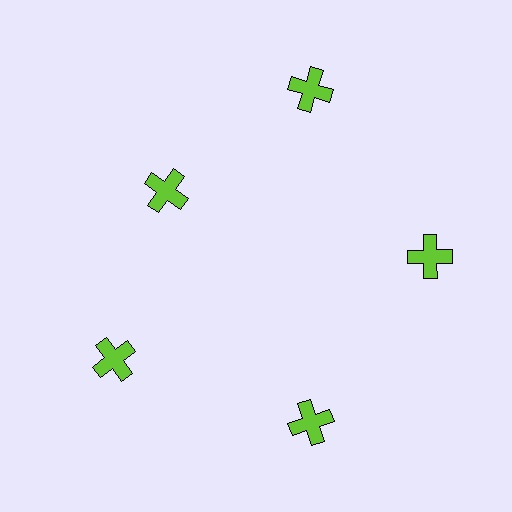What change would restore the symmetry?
The symmetry would be restored by moving it outward, back onto the ring so that all 5 crosses sit at equal angles and equal distance from the center.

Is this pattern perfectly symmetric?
No. The 5 lime crosses are arranged in a ring, but one element near the 10 o'clock position is pulled inward toward the center, breaking the 5-fold rotational symmetry.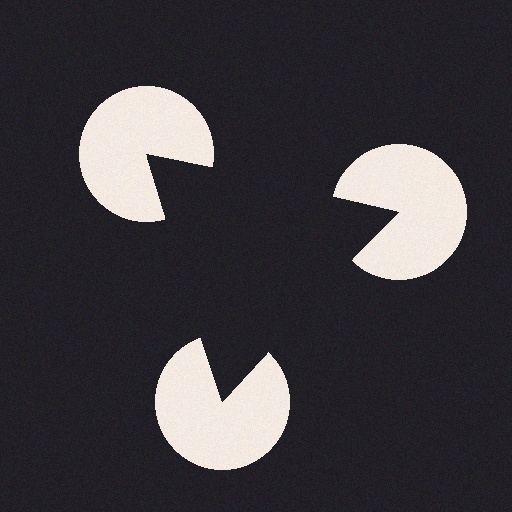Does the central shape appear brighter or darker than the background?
It typically appears slightly darker than the background, even though no actual brightness change is drawn.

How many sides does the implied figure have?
3 sides.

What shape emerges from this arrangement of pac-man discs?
An illusory triangle — its edges are inferred from the aligned wedge cuts in the pac-man discs, not physically drawn.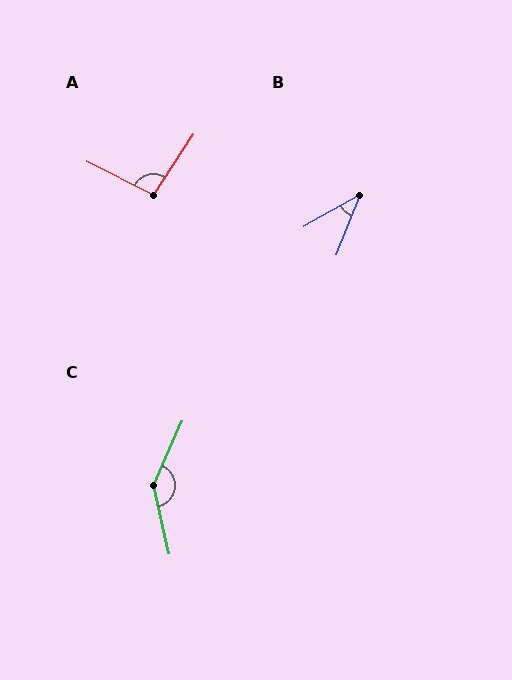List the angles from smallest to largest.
B (39°), A (97°), C (143°).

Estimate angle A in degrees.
Approximately 97 degrees.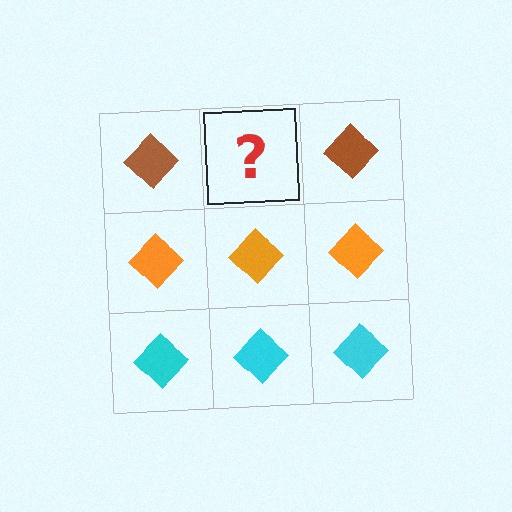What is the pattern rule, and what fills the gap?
The rule is that each row has a consistent color. The gap should be filled with a brown diamond.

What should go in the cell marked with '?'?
The missing cell should contain a brown diamond.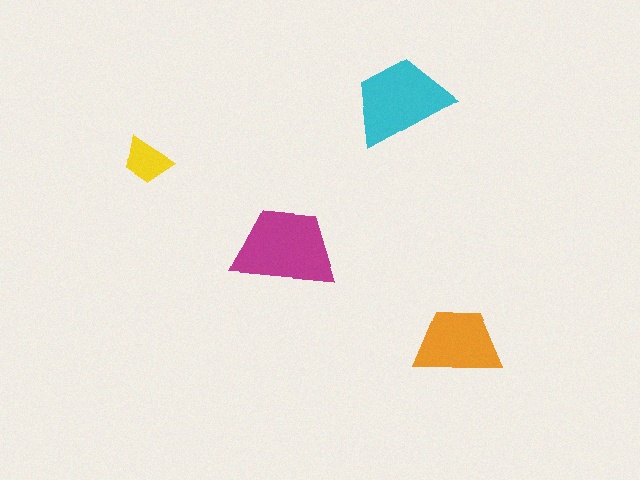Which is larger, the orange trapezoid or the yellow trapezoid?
The orange one.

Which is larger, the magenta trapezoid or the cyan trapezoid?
The magenta one.